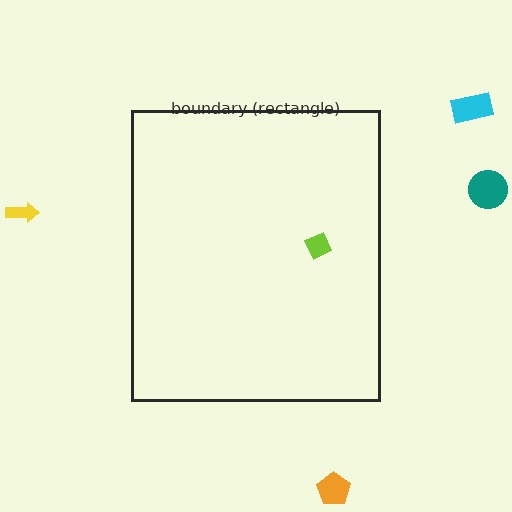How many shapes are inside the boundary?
1 inside, 4 outside.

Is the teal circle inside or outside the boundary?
Outside.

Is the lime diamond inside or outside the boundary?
Inside.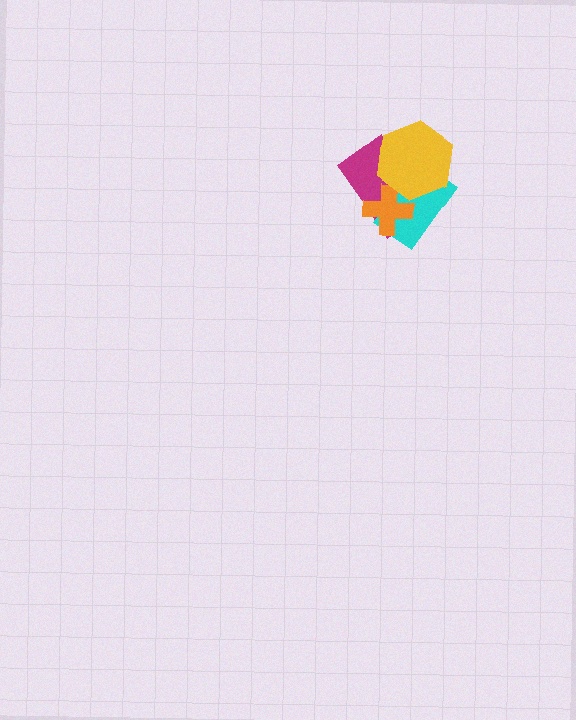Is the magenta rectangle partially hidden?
Yes, it is partially covered by another shape.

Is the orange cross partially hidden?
Yes, it is partially covered by another shape.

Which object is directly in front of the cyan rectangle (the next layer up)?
The orange cross is directly in front of the cyan rectangle.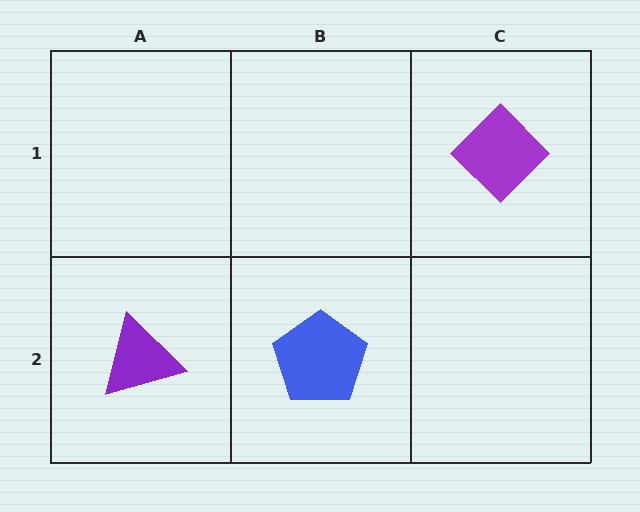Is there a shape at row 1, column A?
No, that cell is empty.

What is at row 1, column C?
A purple diamond.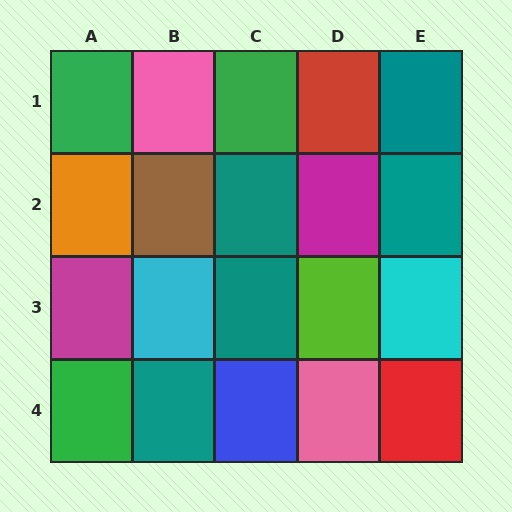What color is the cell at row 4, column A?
Green.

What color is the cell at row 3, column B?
Cyan.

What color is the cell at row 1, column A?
Green.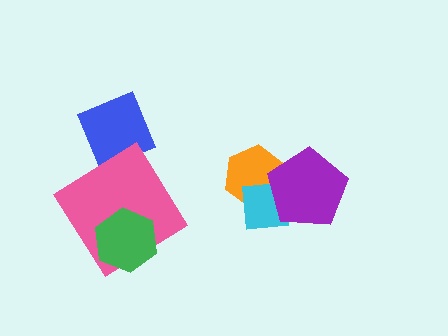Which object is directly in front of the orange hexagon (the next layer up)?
The cyan square is directly in front of the orange hexagon.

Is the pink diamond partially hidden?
Yes, it is partially covered by another shape.